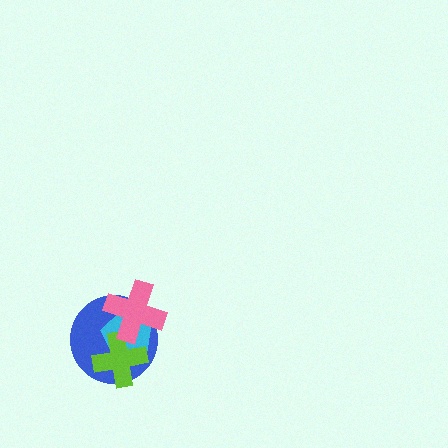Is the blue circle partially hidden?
Yes, it is partially covered by another shape.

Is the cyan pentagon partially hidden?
Yes, it is partially covered by another shape.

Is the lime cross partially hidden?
Yes, it is partially covered by another shape.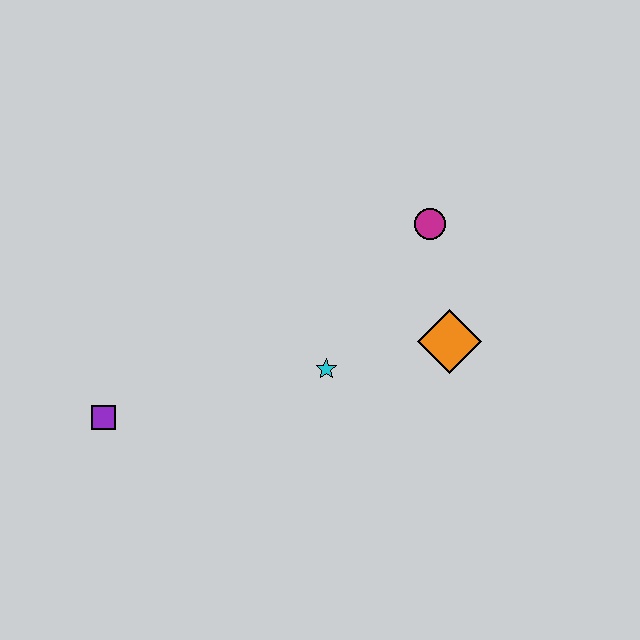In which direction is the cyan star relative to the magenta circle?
The cyan star is below the magenta circle.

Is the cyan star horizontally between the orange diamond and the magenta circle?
No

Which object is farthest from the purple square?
The magenta circle is farthest from the purple square.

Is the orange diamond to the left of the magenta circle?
No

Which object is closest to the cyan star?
The orange diamond is closest to the cyan star.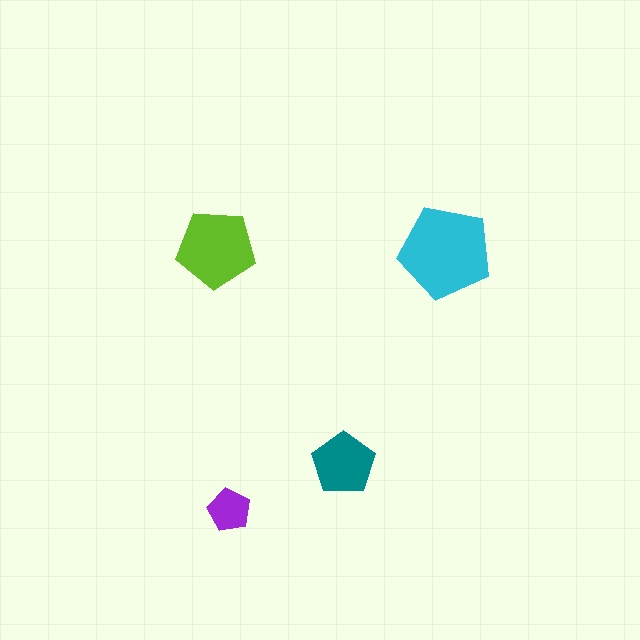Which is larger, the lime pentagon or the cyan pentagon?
The cyan one.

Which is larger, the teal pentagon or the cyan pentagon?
The cyan one.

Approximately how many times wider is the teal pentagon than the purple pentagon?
About 1.5 times wider.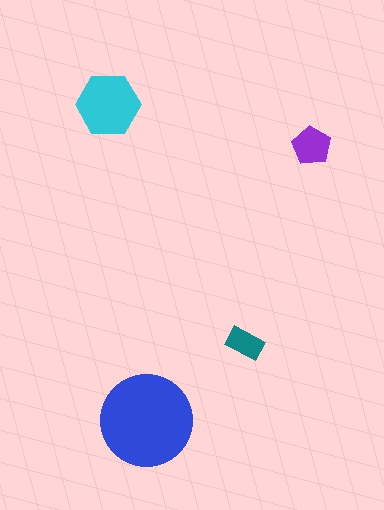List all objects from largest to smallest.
The blue circle, the cyan hexagon, the purple pentagon, the teal rectangle.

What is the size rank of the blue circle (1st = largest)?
1st.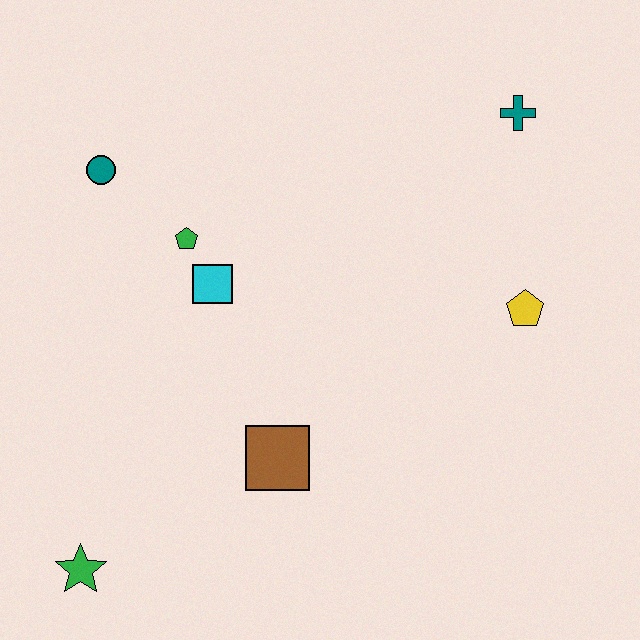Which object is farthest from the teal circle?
The yellow pentagon is farthest from the teal circle.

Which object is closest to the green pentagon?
The cyan square is closest to the green pentagon.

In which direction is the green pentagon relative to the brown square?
The green pentagon is above the brown square.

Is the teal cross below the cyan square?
No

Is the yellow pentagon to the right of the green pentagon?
Yes